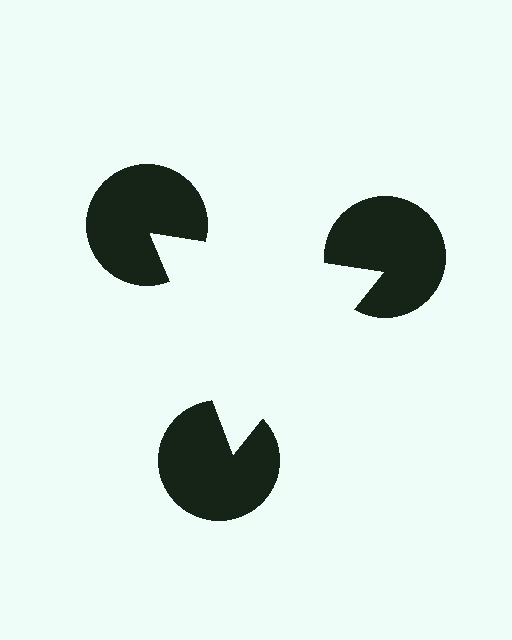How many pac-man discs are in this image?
There are 3 — one at each vertex of the illusory triangle.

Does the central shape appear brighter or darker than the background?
It typically appears slightly brighter than the background, even though no actual brightness change is drawn.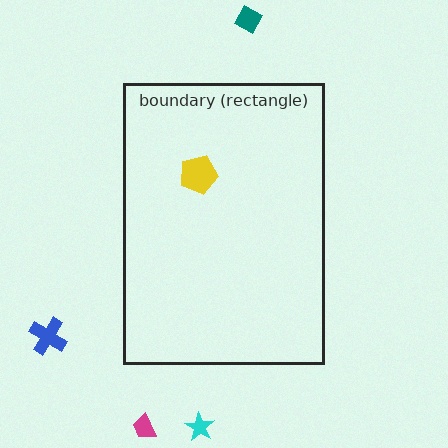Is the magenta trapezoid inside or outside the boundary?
Outside.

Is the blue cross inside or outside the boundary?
Outside.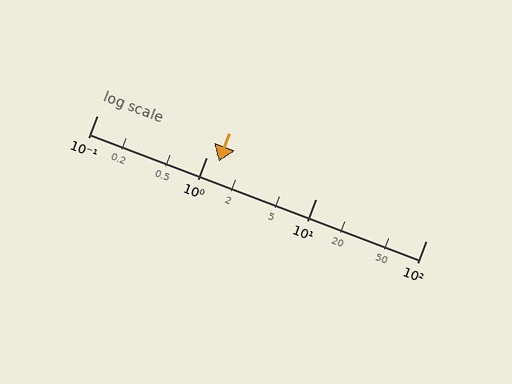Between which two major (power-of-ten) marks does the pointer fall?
The pointer is between 1 and 10.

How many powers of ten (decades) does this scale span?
The scale spans 3 decades, from 0.1 to 100.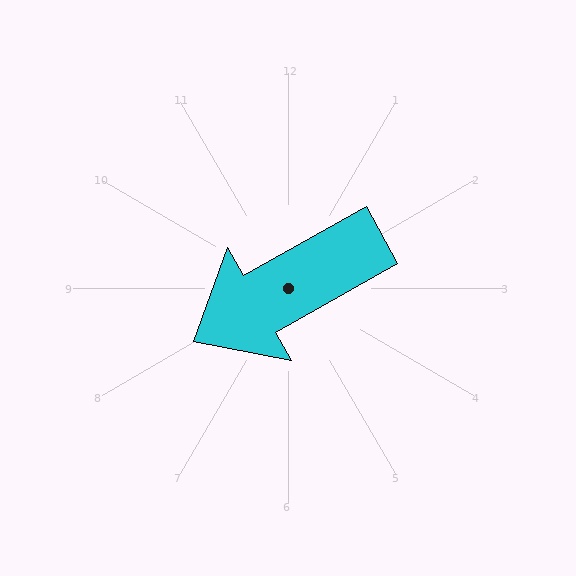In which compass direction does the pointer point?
Southwest.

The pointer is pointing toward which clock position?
Roughly 8 o'clock.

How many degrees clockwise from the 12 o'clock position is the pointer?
Approximately 241 degrees.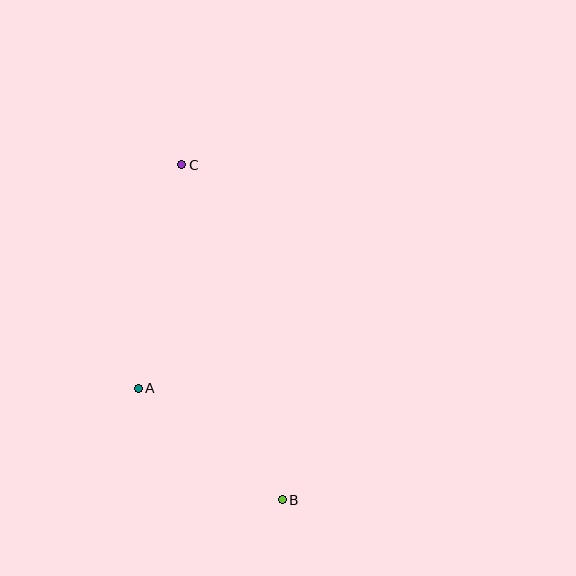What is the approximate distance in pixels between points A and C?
The distance between A and C is approximately 228 pixels.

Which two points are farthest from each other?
Points B and C are farthest from each other.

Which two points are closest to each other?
Points A and B are closest to each other.